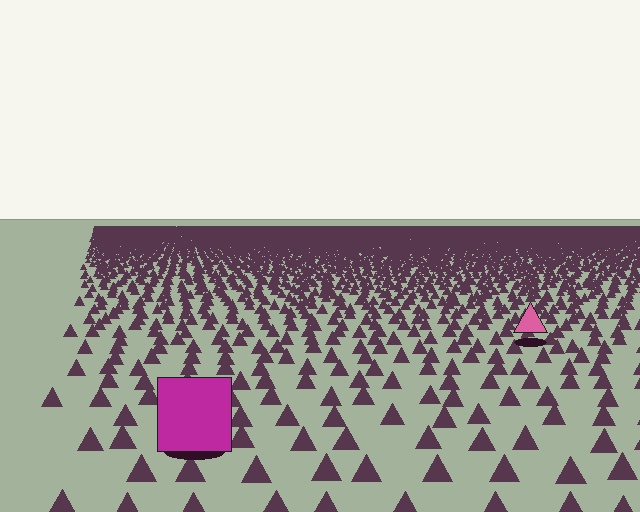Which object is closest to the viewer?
The magenta square is closest. The texture marks near it are larger and more spread out.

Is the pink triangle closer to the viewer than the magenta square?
No. The magenta square is closer — you can tell from the texture gradient: the ground texture is coarser near it.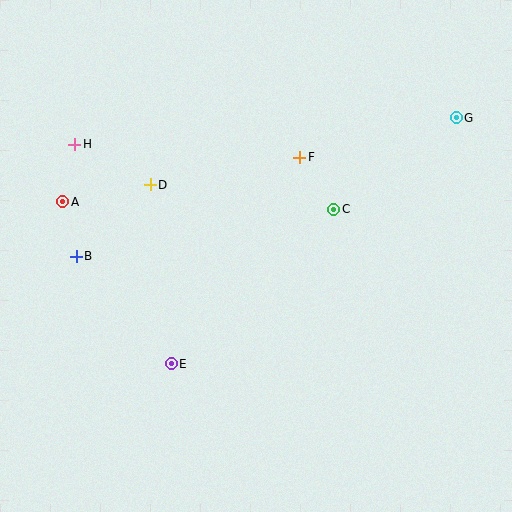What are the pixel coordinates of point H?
Point H is at (75, 144).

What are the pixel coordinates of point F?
Point F is at (300, 157).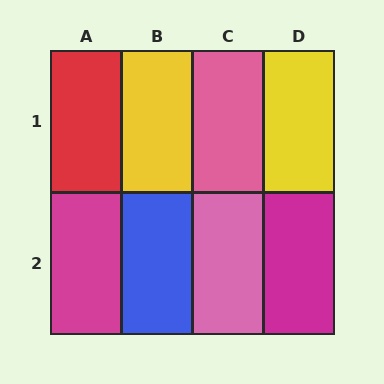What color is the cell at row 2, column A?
Magenta.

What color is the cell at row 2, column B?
Blue.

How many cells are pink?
2 cells are pink.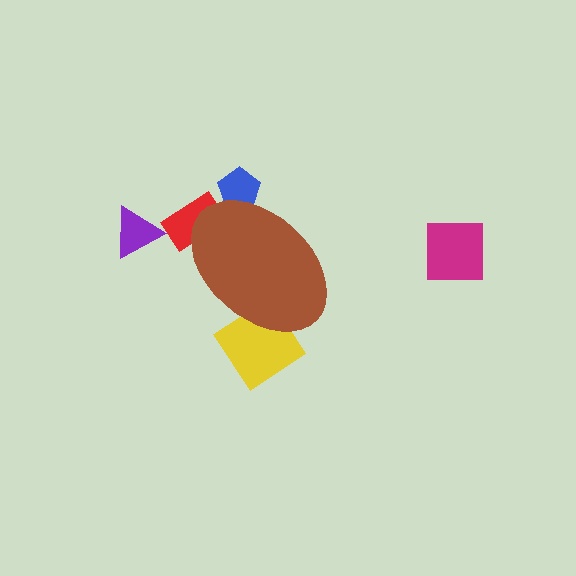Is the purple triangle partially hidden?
No, the purple triangle is fully visible.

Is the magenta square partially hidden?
No, the magenta square is fully visible.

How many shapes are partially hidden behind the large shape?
3 shapes are partially hidden.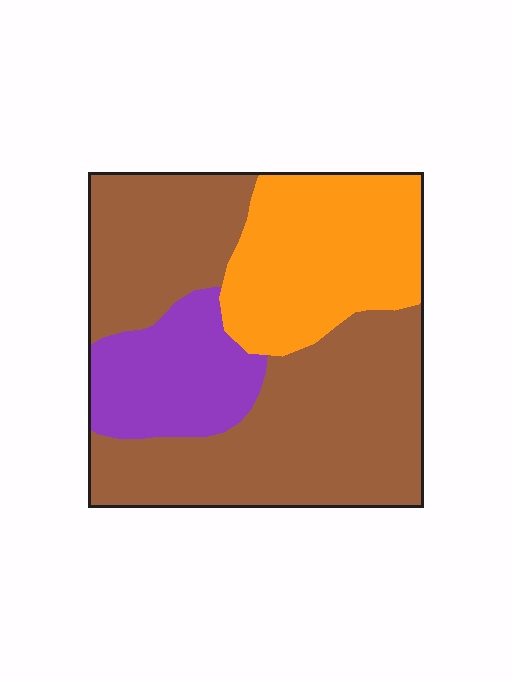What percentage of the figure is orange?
Orange covers 27% of the figure.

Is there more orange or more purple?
Orange.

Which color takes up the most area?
Brown, at roughly 55%.